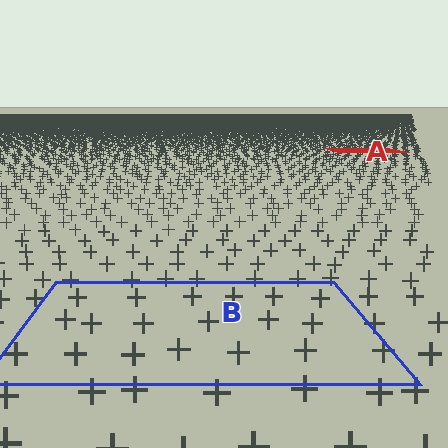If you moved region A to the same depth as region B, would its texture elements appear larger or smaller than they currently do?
They would appear larger. At a closer depth, the same texture elements are projected at a bigger on-screen size.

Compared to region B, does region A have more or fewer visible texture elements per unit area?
Region A has more texture elements per unit area — they are packed more densely because it is farther away.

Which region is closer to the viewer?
Region B is closer. The texture elements there are larger and more spread out.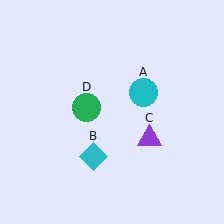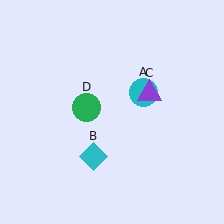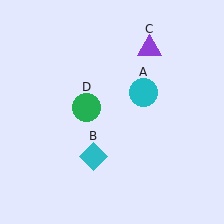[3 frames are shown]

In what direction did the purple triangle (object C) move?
The purple triangle (object C) moved up.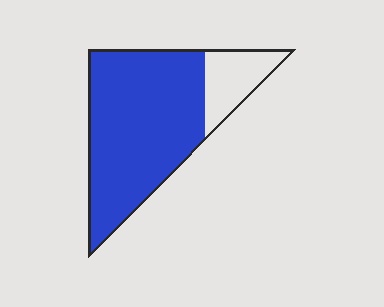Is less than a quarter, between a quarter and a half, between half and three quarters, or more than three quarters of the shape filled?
More than three quarters.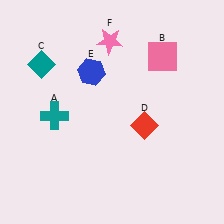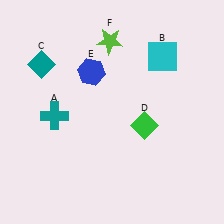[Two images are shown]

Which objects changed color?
B changed from pink to cyan. D changed from red to green. F changed from pink to lime.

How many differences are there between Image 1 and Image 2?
There are 3 differences between the two images.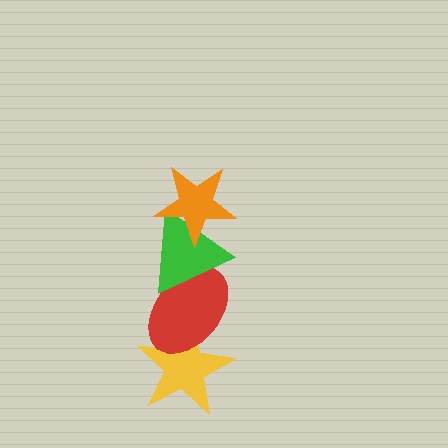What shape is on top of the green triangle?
The orange star is on top of the green triangle.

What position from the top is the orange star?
The orange star is 1st from the top.